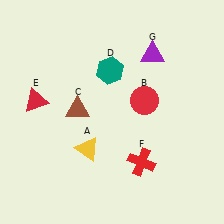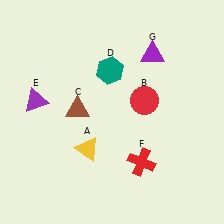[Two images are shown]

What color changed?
The triangle (E) changed from red in Image 1 to purple in Image 2.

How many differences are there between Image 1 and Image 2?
There is 1 difference between the two images.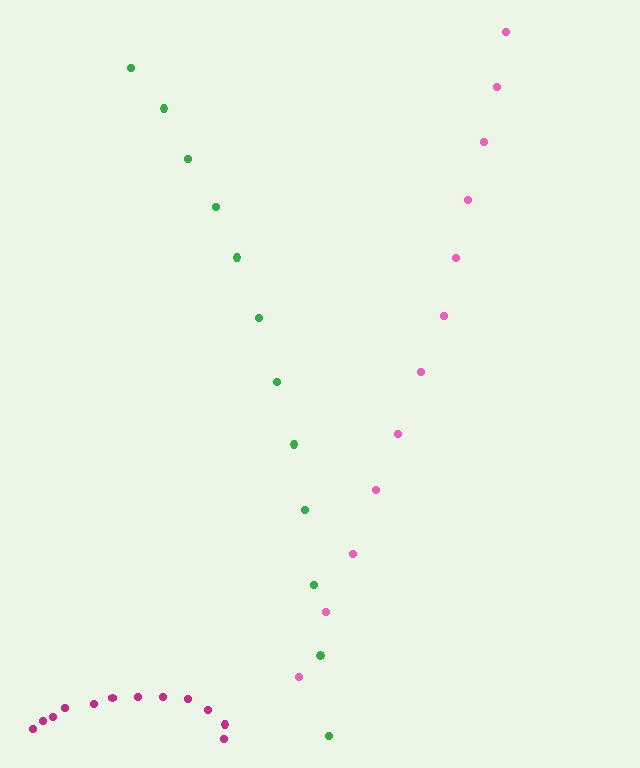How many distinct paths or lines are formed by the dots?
There are 3 distinct paths.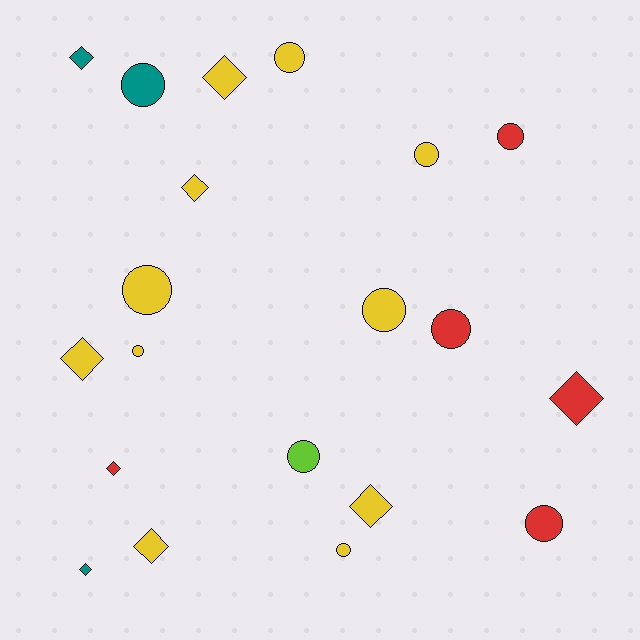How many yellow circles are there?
There are 6 yellow circles.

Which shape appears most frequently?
Circle, with 11 objects.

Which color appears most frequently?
Yellow, with 11 objects.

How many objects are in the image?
There are 20 objects.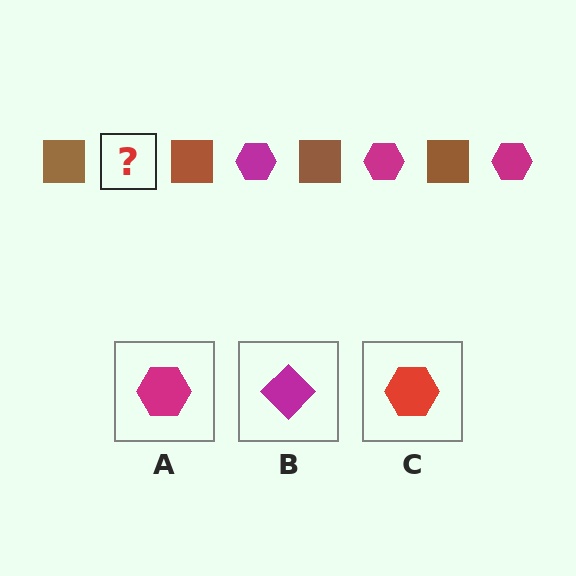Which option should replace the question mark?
Option A.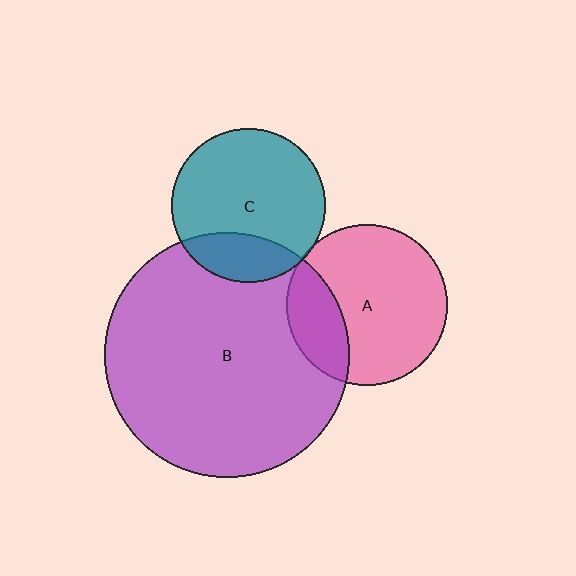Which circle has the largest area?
Circle B (purple).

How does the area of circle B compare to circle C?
Approximately 2.5 times.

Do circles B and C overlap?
Yes.